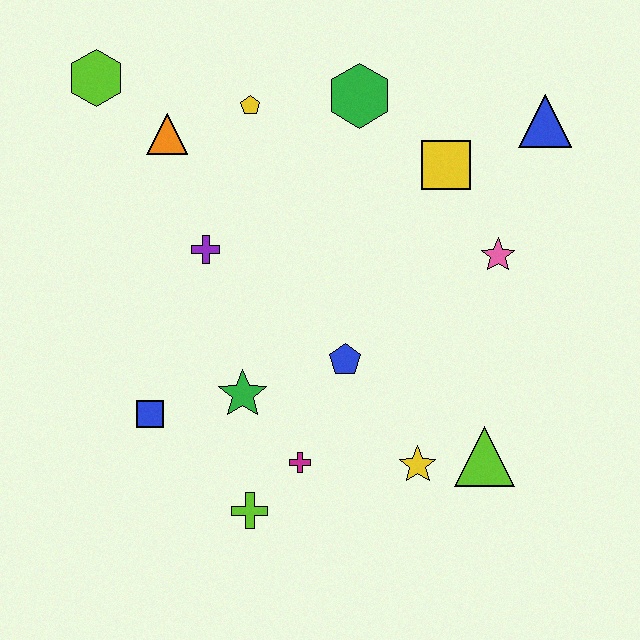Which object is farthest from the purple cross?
The blue triangle is farthest from the purple cross.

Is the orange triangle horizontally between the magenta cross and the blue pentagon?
No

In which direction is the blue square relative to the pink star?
The blue square is to the left of the pink star.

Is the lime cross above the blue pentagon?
No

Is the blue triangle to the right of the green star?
Yes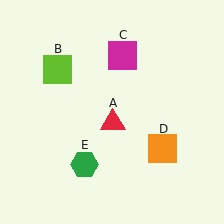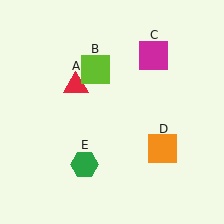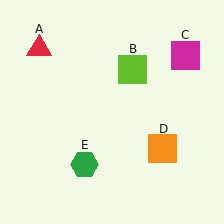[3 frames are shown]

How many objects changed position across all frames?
3 objects changed position: red triangle (object A), lime square (object B), magenta square (object C).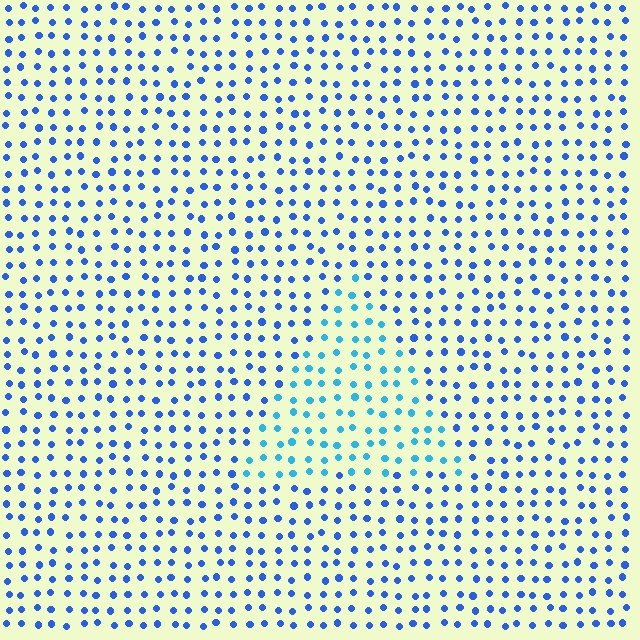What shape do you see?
I see a triangle.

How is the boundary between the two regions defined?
The boundary is defined purely by a slight shift in hue (about 28 degrees). Spacing, size, and orientation are identical on both sides.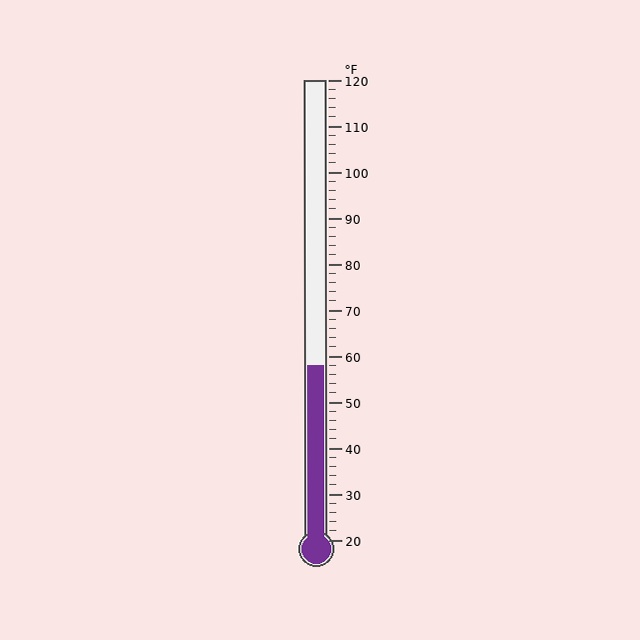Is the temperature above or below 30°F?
The temperature is above 30°F.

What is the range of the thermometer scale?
The thermometer scale ranges from 20°F to 120°F.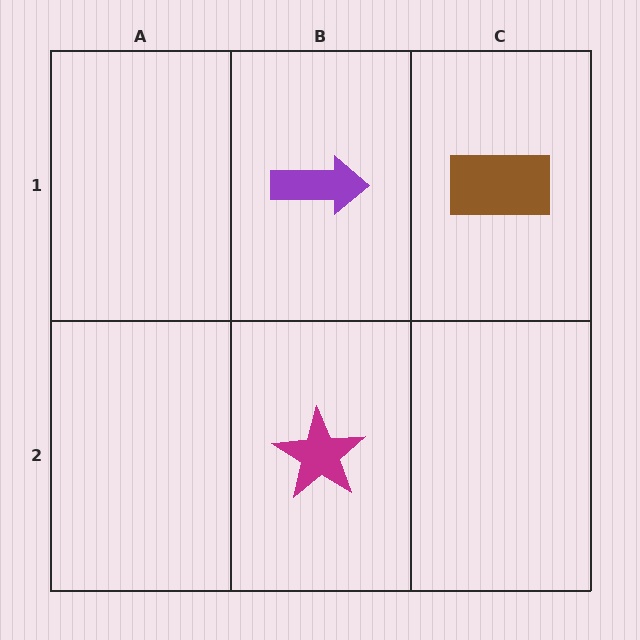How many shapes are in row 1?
2 shapes.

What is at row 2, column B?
A magenta star.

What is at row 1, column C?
A brown rectangle.